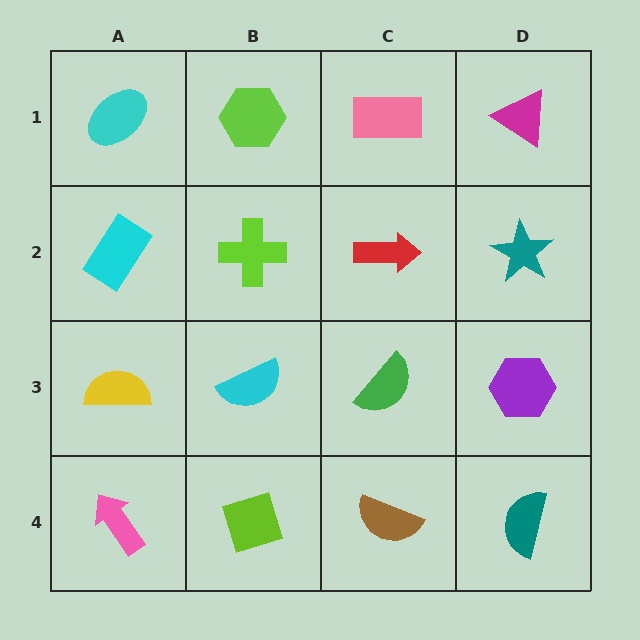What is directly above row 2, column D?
A magenta triangle.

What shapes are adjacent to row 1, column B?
A lime cross (row 2, column B), a cyan ellipse (row 1, column A), a pink rectangle (row 1, column C).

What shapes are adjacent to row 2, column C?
A pink rectangle (row 1, column C), a green semicircle (row 3, column C), a lime cross (row 2, column B), a teal star (row 2, column D).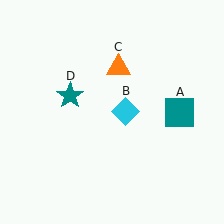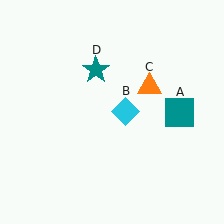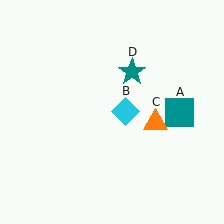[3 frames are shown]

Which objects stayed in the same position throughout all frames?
Teal square (object A) and cyan diamond (object B) remained stationary.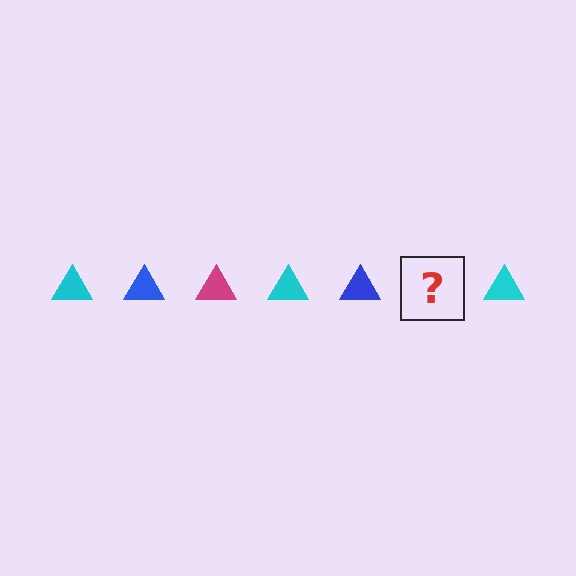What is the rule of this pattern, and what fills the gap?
The rule is that the pattern cycles through cyan, blue, magenta triangles. The gap should be filled with a magenta triangle.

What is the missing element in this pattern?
The missing element is a magenta triangle.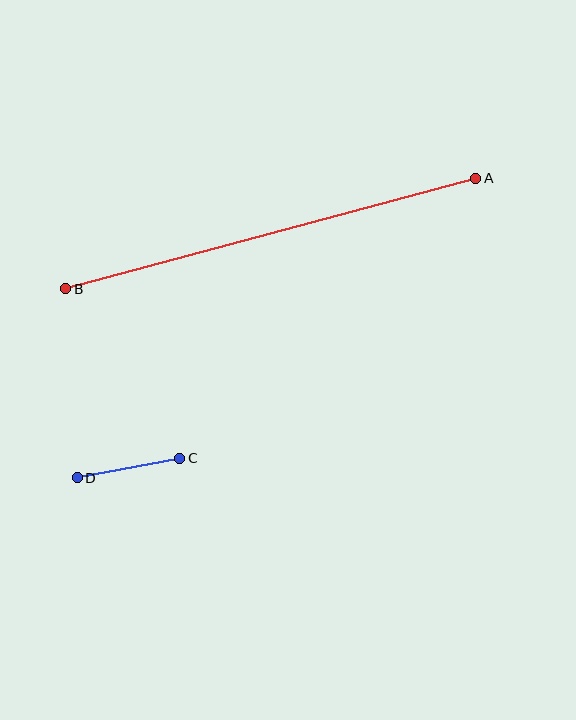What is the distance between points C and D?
The distance is approximately 104 pixels.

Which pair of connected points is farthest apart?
Points A and B are farthest apart.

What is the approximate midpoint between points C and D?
The midpoint is at approximately (128, 468) pixels.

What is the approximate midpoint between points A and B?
The midpoint is at approximately (271, 233) pixels.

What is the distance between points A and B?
The distance is approximately 425 pixels.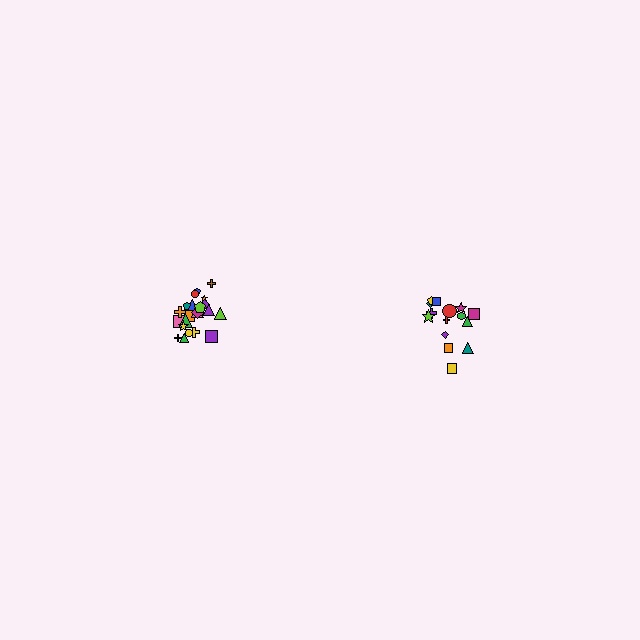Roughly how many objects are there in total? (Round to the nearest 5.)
Roughly 35 objects in total.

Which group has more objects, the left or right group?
The left group.